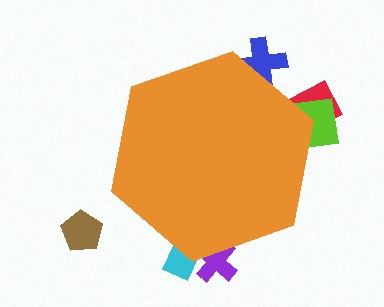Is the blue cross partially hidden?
Yes, the blue cross is partially hidden behind the orange hexagon.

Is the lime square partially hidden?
Yes, the lime square is partially hidden behind the orange hexagon.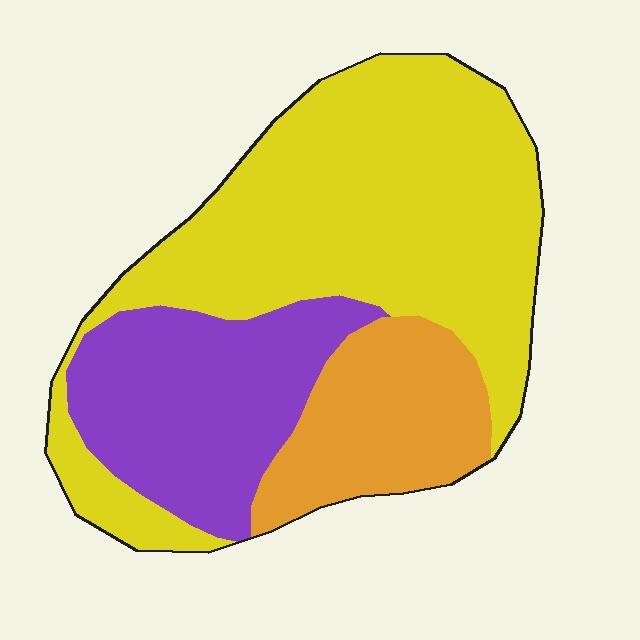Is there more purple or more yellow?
Yellow.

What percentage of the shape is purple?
Purple takes up between a sixth and a third of the shape.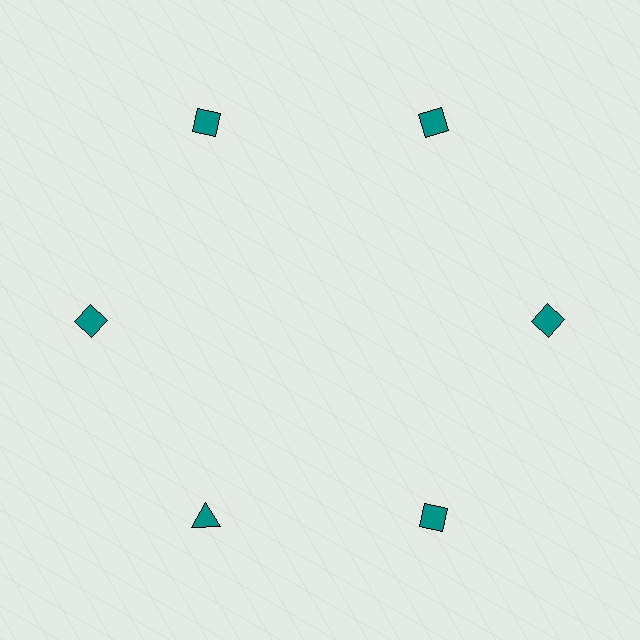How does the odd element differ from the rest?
It has a different shape: triangle instead of diamond.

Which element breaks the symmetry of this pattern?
The teal triangle at roughly the 7 o'clock position breaks the symmetry. All other shapes are teal diamonds.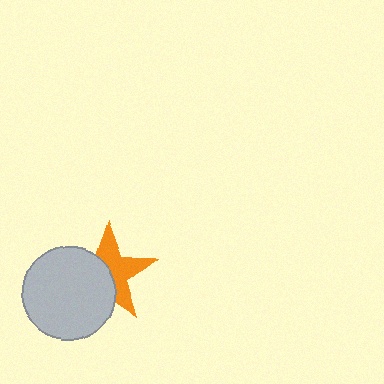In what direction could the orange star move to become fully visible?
The orange star could move toward the upper-right. That would shift it out from behind the light gray circle entirely.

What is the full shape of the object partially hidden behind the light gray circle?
The partially hidden object is an orange star.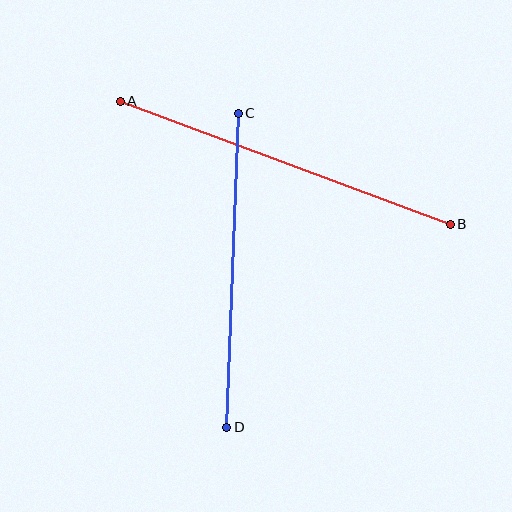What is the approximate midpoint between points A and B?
The midpoint is at approximately (285, 163) pixels.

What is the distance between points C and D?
The distance is approximately 314 pixels.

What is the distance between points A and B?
The distance is approximately 352 pixels.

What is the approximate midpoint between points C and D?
The midpoint is at approximately (232, 270) pixels.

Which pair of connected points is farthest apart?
Points A and B are farthest apart.